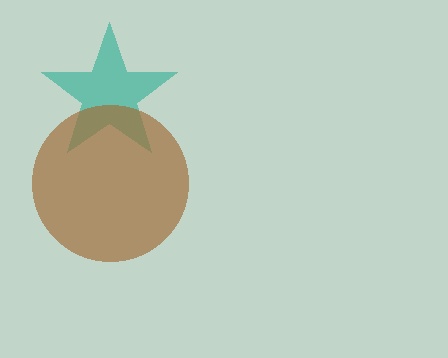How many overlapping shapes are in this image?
There are 2 overlapping shapes in the image.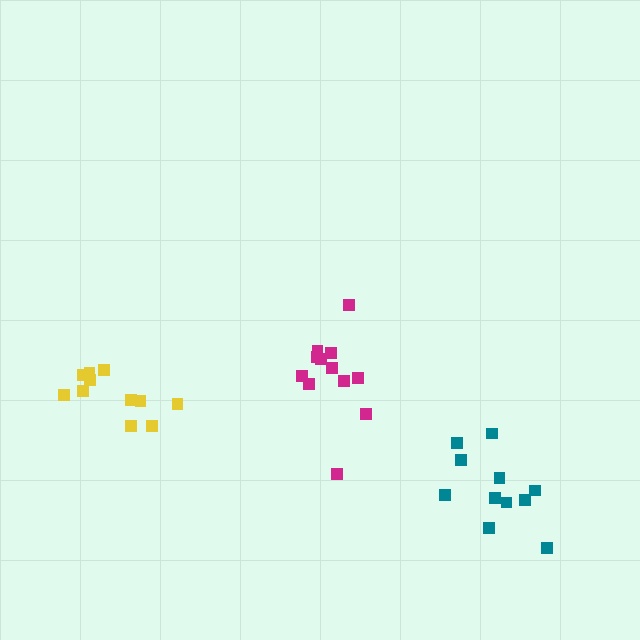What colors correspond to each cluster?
The clusters are colored: magenta, yellow, teal.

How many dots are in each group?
Group 1: 12 dots, Group 2: 11 dots, Group 3: 11 dots (34 total).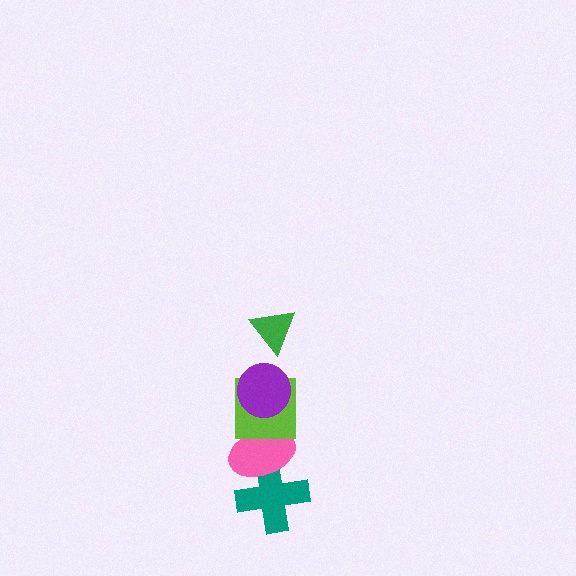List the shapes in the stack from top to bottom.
From top to bottom: the green triangle, the purple circle, the lime square, the pink ellipse, the teal cross.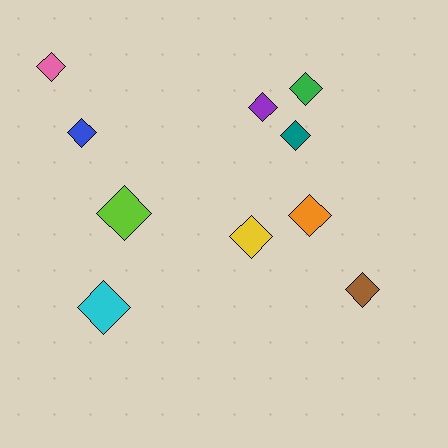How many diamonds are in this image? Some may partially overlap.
There are 10 diamonds.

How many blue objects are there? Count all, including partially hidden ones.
There is 1 blue object.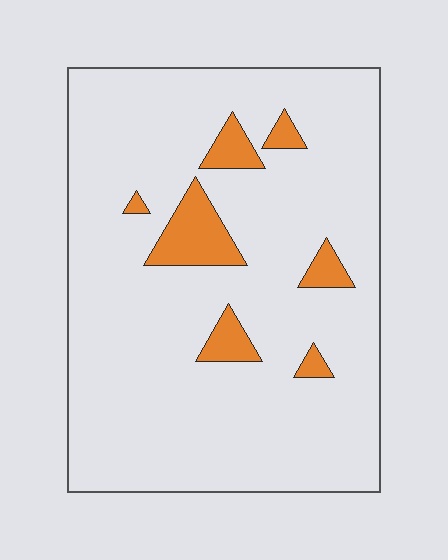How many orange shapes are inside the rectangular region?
7.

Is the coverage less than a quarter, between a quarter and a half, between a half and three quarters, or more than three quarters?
Less than a quarter.